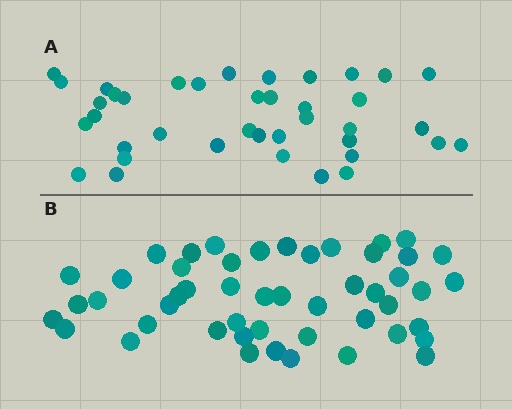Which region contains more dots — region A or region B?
Region B (the bottom region) has more dots.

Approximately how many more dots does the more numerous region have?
Region B has roughly 10 or so more dots than region A.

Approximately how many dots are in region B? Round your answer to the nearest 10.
About 50 dots. (The exact count is 49, which rounds to 50.)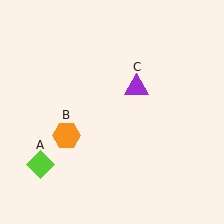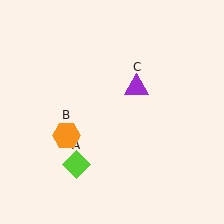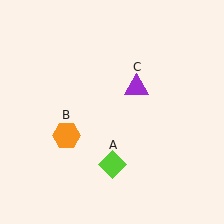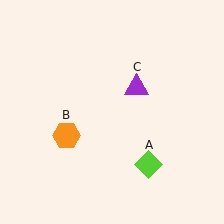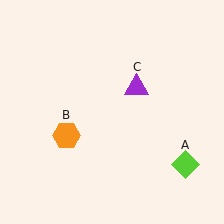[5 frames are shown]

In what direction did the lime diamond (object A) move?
The lime diamond (object A) moved right.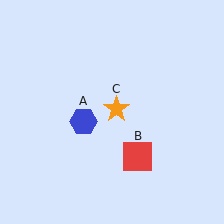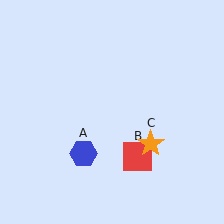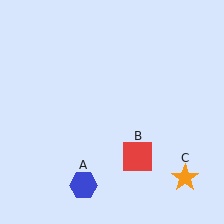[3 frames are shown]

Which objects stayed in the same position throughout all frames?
Red square (object B) remained stationary.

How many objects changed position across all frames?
2 objects changed position: blue hexagon (object A), orange star (object C).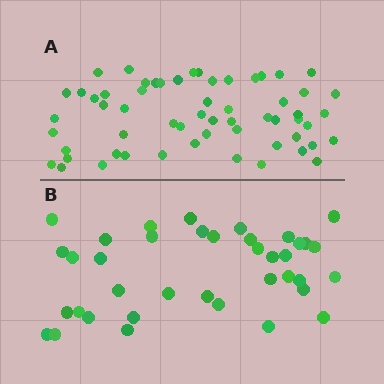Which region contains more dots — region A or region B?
Region A (the top region) has more dots.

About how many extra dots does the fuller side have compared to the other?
Region A has approximately 20 more dots than region B.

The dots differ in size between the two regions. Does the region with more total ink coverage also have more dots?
No. Region B has more total ink coverage because its dots are larger, but region A actually contains more individual dots. Total area can be misleading — the number of items is what matters here.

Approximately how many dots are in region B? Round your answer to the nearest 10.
About 40 dots. (The exact count is 38, which rounds to 40.)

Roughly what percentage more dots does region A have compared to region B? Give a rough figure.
About 55% more.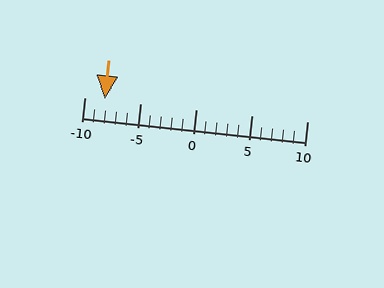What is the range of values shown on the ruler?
The ruler shows values from -10 to 10.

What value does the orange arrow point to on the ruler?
The orange arrow points to approximately -8.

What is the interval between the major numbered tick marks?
The major tick marks are spaced 5 units apart.